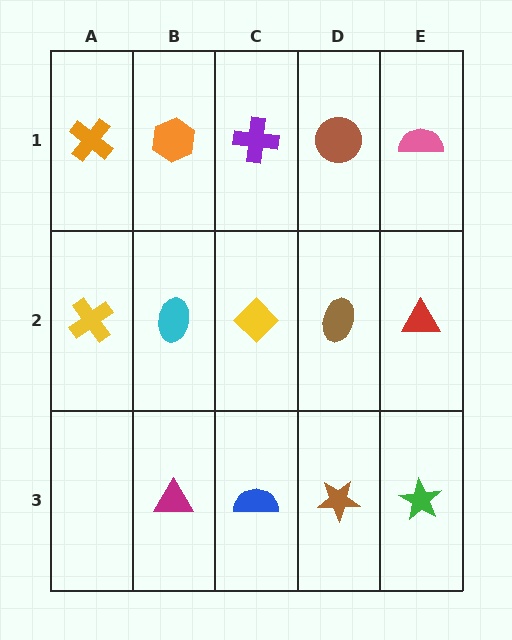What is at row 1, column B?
An orange hexagon.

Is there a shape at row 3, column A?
No, that cell is empty.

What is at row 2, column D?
A brown ellipse.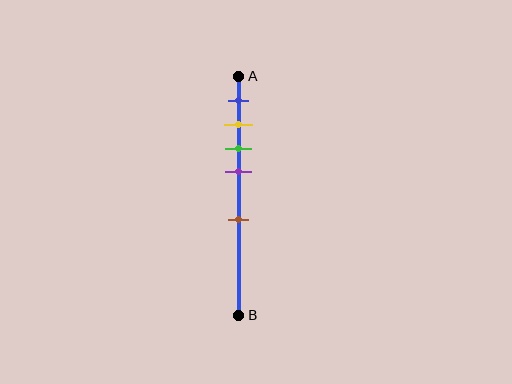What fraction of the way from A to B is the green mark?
The green mark is approximately 30% (0.3) of the way from A to B.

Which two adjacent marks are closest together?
The yellow and green marks are the closest adjacent pair.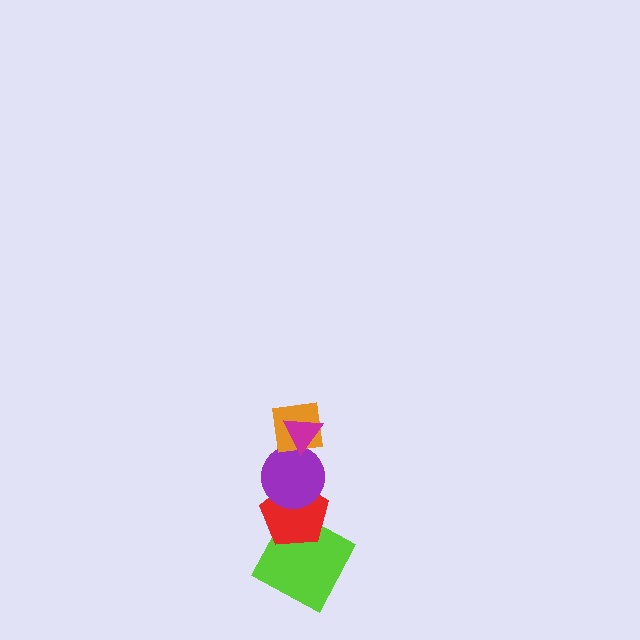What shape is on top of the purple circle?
The orange square is on top of the purple circle.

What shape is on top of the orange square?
The magenta triangle is on top of the orange square.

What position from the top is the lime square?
The lime square is 5th from the top.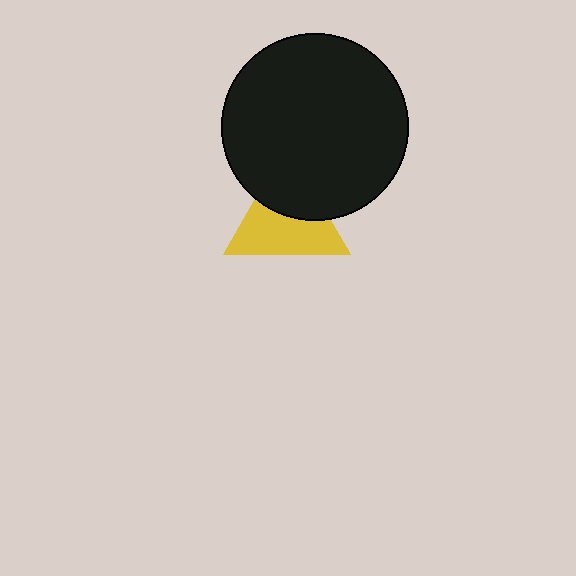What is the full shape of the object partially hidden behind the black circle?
The partially hidden object is a yellow triangle.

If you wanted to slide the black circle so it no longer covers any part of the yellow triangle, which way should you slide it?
Slide it up — that is the most direct way to separate the two shapes.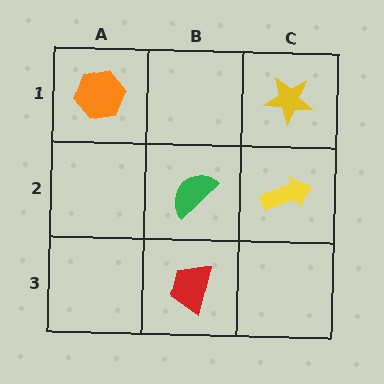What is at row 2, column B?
A green semicircle.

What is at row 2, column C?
A yellow arrow.